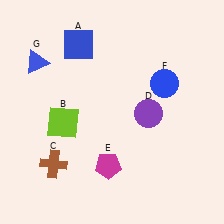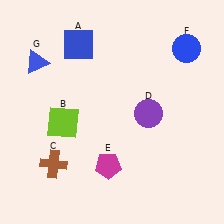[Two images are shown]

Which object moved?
The blue circle (F) moved up.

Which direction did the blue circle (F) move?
The blue circle (F) moved up.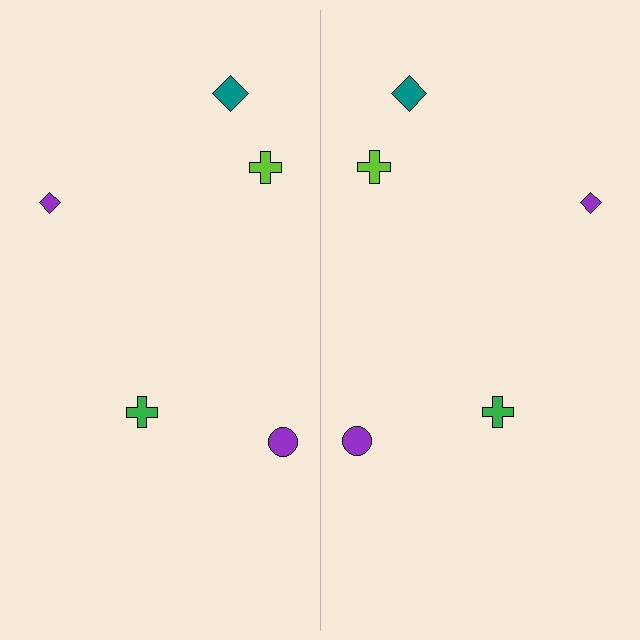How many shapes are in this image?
There are 10 shapes in this image.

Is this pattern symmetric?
Yes, this pattern has bilateral (reflection) symmetry.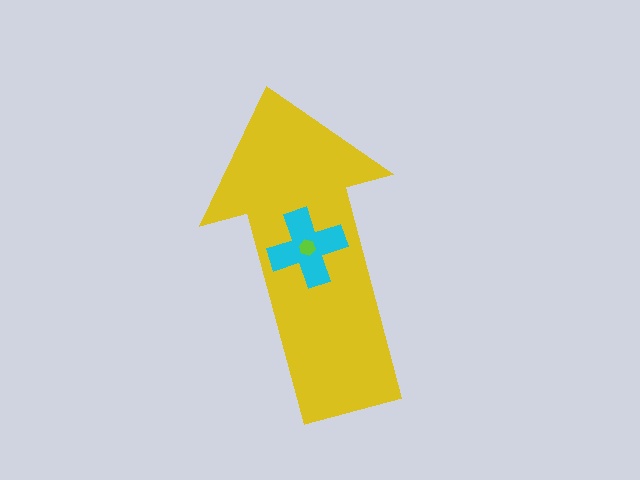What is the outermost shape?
The yellow arrow.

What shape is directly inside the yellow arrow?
The cyan cross.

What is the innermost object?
The lime hexagon.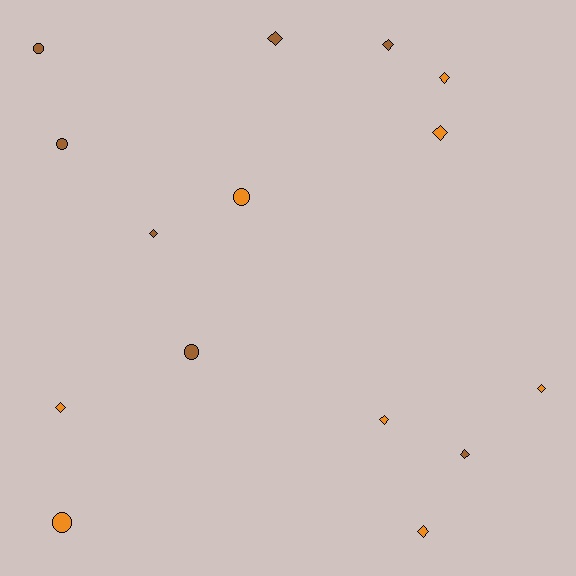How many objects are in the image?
There are 15 objects.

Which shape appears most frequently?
Diamond, with 10 objects.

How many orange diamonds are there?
There are 6 orange diamonds.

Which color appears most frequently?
Orange, with 8 objects.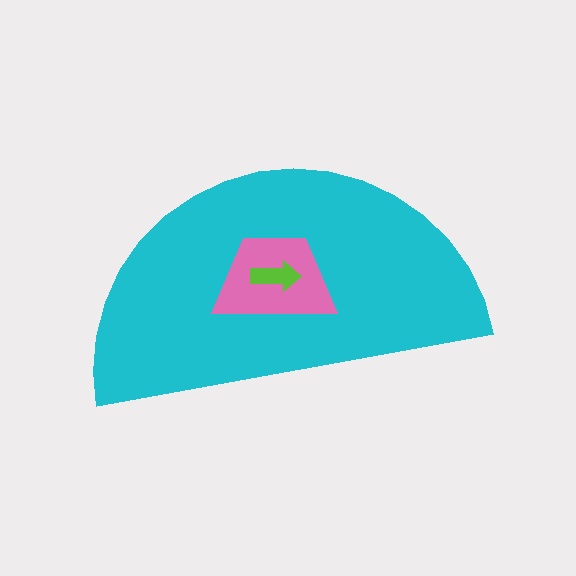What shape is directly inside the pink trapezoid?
The lime arrow.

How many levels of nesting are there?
3.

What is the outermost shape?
The cyan semicircle.